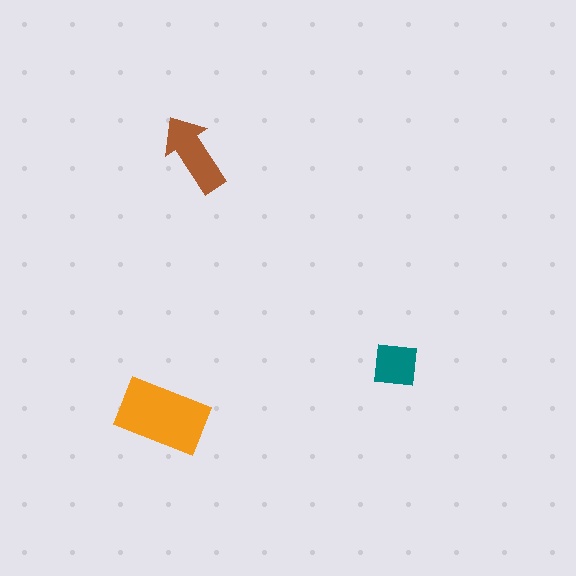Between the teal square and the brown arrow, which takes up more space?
The brown arrow.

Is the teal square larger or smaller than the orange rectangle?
Smaller.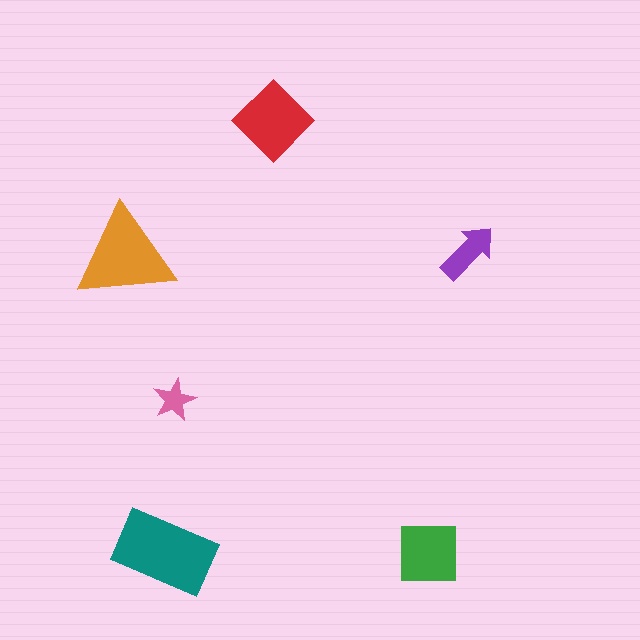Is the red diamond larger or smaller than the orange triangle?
Smaller.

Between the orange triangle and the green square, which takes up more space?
The orange triangle.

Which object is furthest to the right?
The purple arrow is rightmost.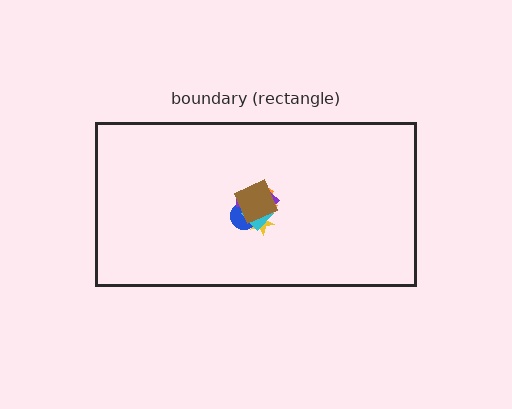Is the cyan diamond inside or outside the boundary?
Inside.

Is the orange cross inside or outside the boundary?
Inside.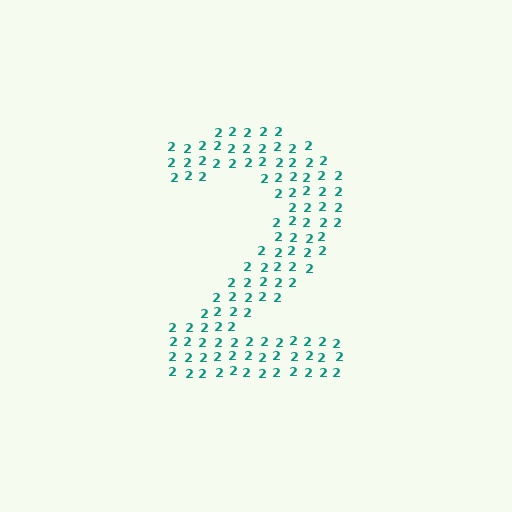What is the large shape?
The large shape is the digit 2.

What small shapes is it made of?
It is made of small digit 2's.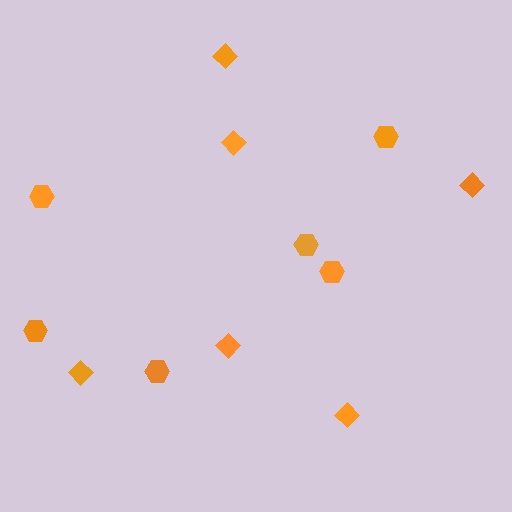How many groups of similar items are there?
There are 2 groups: one group of diamonds (6) and one group of hexagons (6).